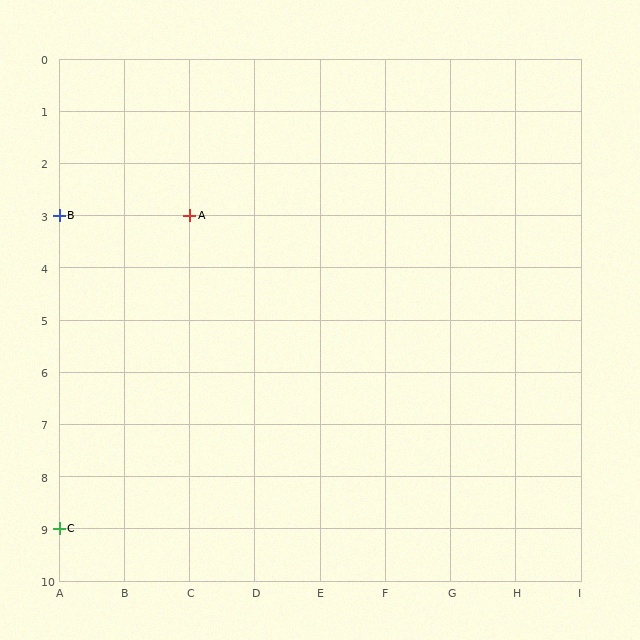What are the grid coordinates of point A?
Point A is at grid coordinates (C, 3).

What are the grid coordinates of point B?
Point B is at grid coordinates (A, 3).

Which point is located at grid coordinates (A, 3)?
Point B is at (A, 3).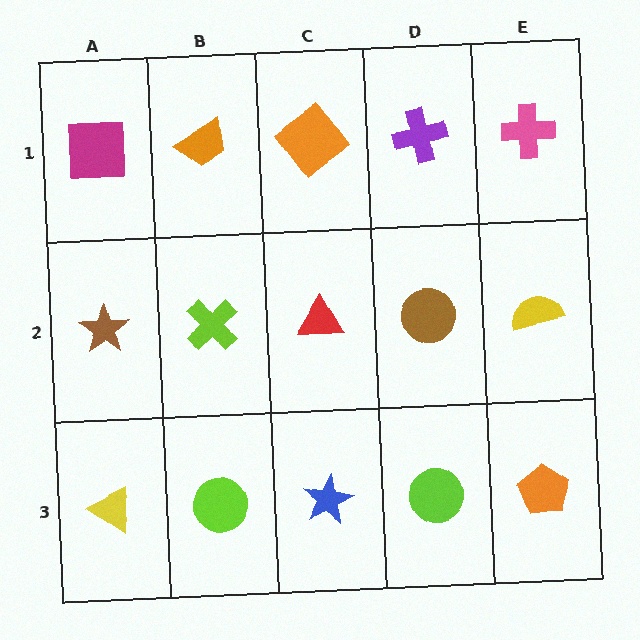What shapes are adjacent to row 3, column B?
A lime cross (row 2, column B), a yellow triangle (row 3, column A), a blue star (row 3, column C).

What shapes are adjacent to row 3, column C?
A red triangle (row 2, column C), a lime circle (row 3, column B), a lime circle (row 3, column D).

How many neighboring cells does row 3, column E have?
2.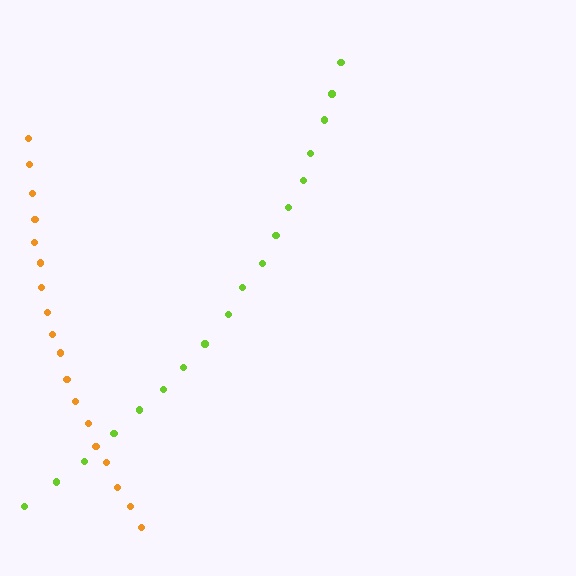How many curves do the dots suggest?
There are 2 distinct paths.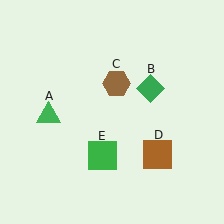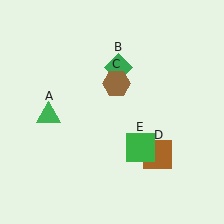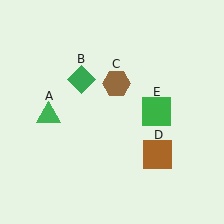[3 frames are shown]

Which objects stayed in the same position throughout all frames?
Green triangle (object A) and brown hexagon (object C) and brown square (object D) remained stationary.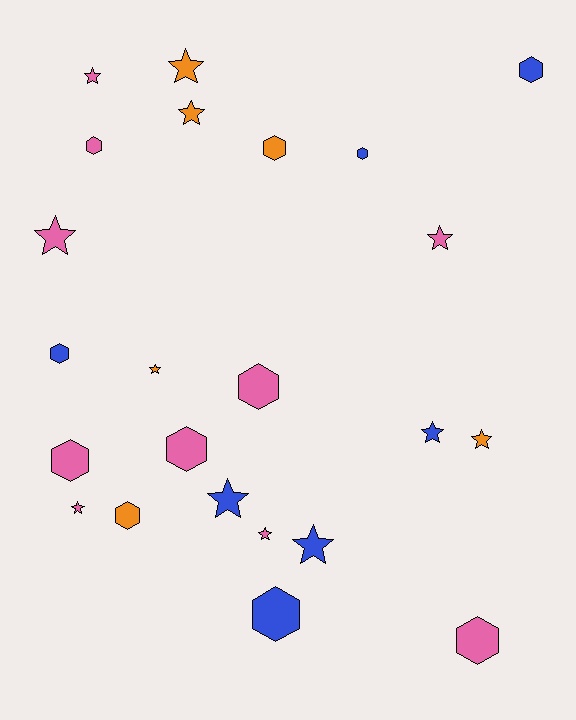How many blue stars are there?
There are 3 blue stars.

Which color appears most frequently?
Pink, with 10 objects.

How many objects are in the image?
There are 23 objects.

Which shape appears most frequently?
Star, with 12 objects.